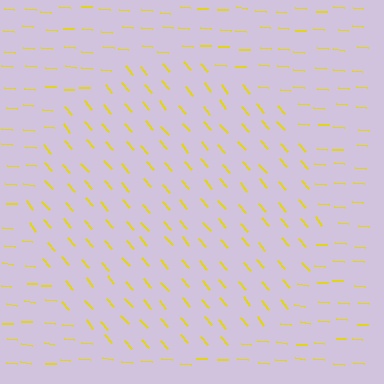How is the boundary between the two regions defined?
The boundary is defined purely by a change in line orientation (approximately 45 degrees difference). All lines are the same color and thickness.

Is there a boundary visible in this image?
Yes, there is a texture boundary formed by a change in line orientation.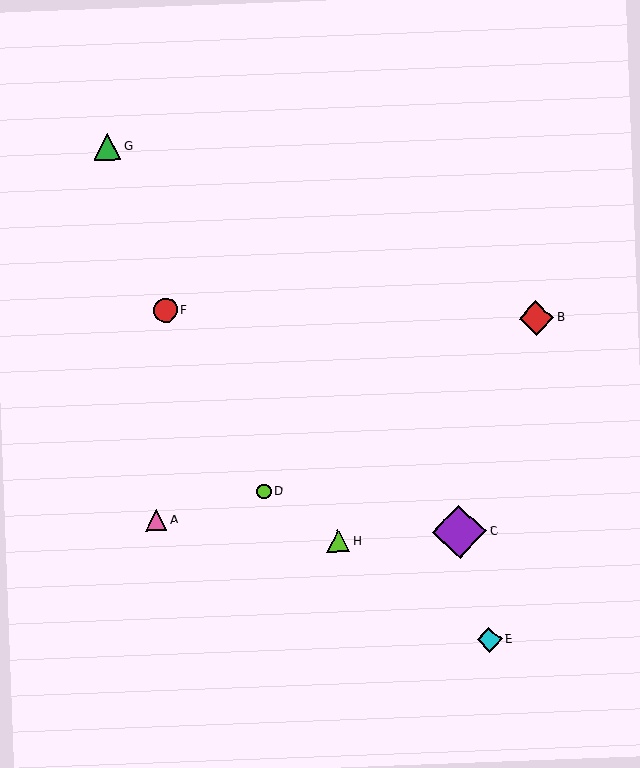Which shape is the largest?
The purple diamond (labeled C) is the largest.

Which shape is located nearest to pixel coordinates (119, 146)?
The green triangle (labeled G) at (107, 147) is nearest to that location.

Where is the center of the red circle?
The center of the red circle is at (165, 311).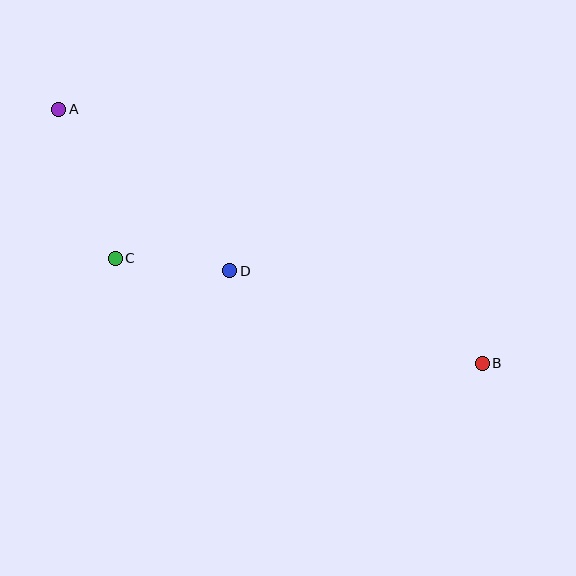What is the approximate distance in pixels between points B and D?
The distance between B and D is approximately 269 pixels.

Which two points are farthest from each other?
Points A and B are farthest from each other.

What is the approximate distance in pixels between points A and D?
The distance between A and D is approximately 235 pixels.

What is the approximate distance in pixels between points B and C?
The distance between B and C is approximately 382 pixels.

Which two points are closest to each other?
Points C and D are closest to each other.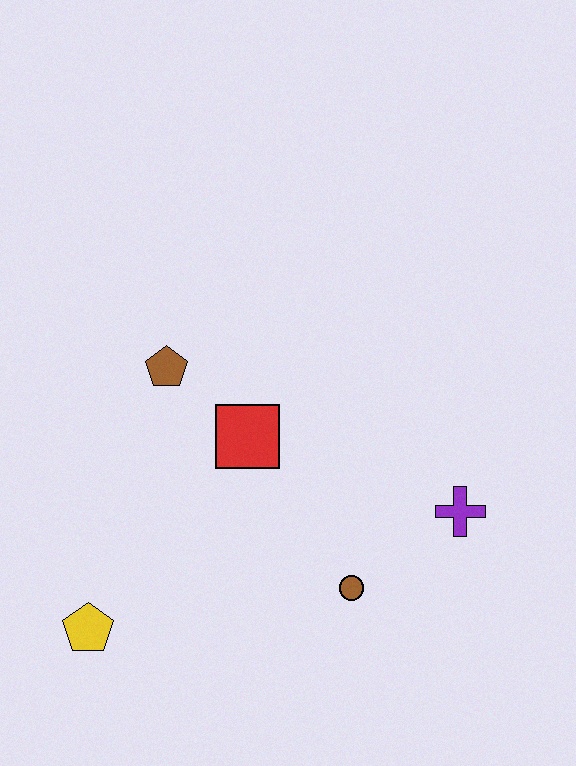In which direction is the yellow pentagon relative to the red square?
The yellow pentagon is below the red square.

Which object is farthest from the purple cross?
The yellow pentagon is farthest from the purple cross.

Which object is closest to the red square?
The brown pentagon is closest to the red square.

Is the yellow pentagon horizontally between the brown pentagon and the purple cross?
No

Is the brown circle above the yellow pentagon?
Yes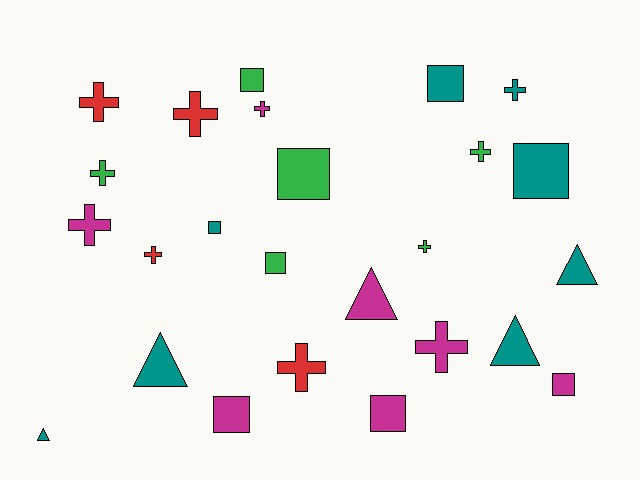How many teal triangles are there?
There are 4 teal triangles.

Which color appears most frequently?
Teal, with 8 objects.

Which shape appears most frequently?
Cross, with 11 objects.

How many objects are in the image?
There are 25 objects.